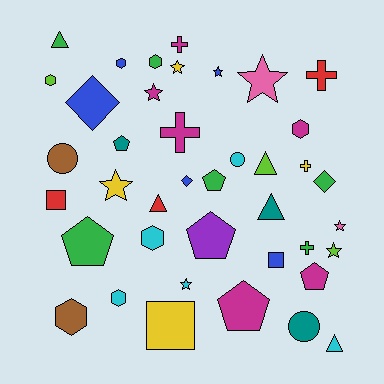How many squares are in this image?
There are 3 squares.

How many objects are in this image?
There are 40 objects.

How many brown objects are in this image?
There are 2 brown objects.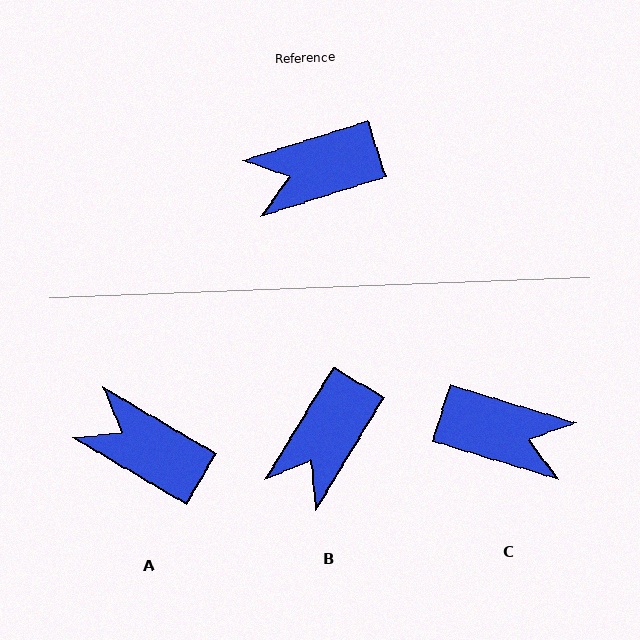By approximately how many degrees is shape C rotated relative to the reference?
Approximately 146 degrees counter-clockwise.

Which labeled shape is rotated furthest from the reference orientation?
C, about 146 degrees away.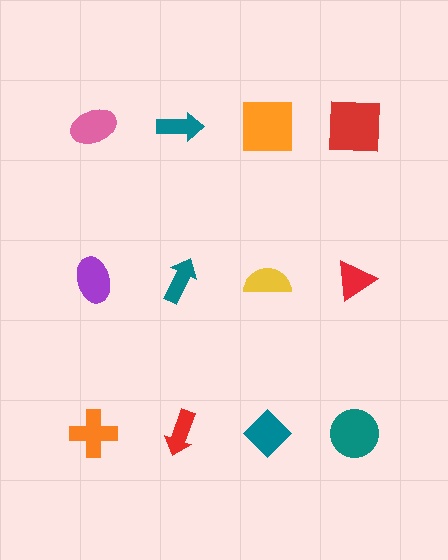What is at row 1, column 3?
An orange square.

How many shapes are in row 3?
4 shapes.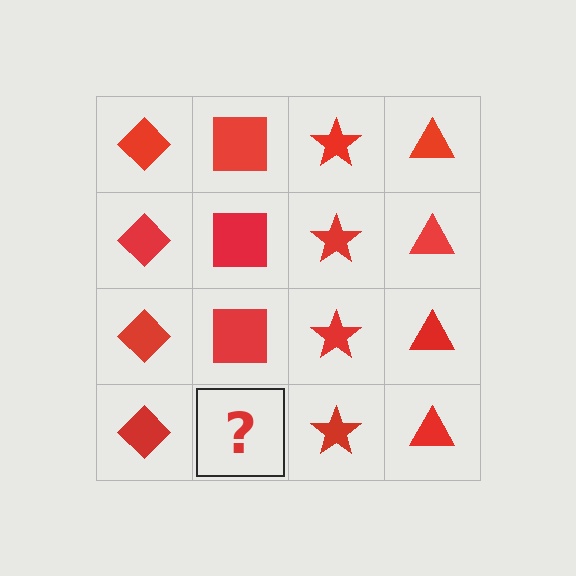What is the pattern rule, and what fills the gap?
The rule is that each column has a consistent shape. The gap should be filled with a red square.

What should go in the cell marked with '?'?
The missing cell should contain a red square.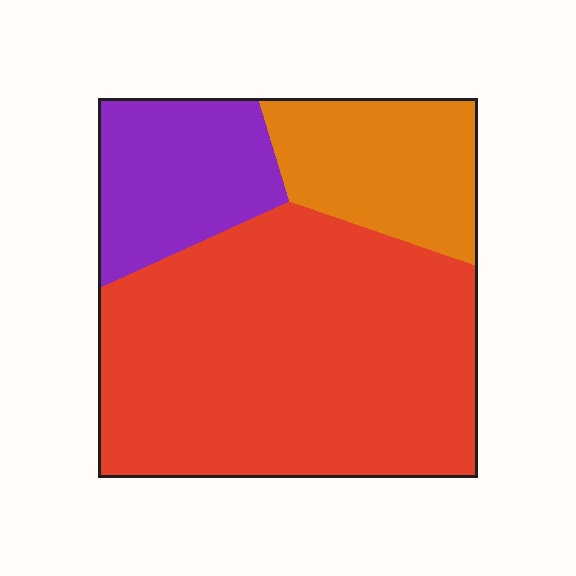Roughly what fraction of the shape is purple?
Purple takes up between a sixth and a third of the shape.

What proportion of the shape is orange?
Orange covers 19% of the shape.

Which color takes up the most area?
Red, at roughly 65%.